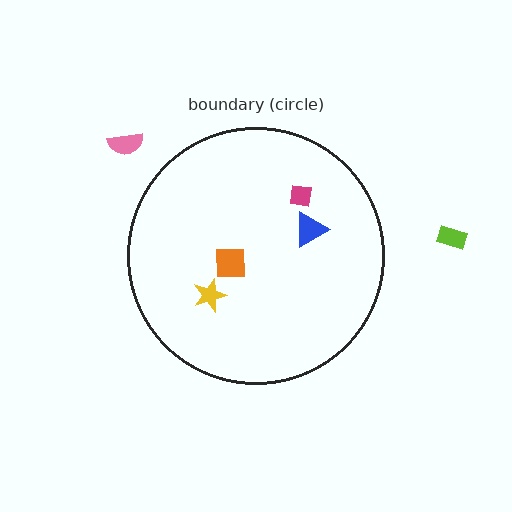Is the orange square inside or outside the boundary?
Inside.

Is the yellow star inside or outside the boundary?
Inside.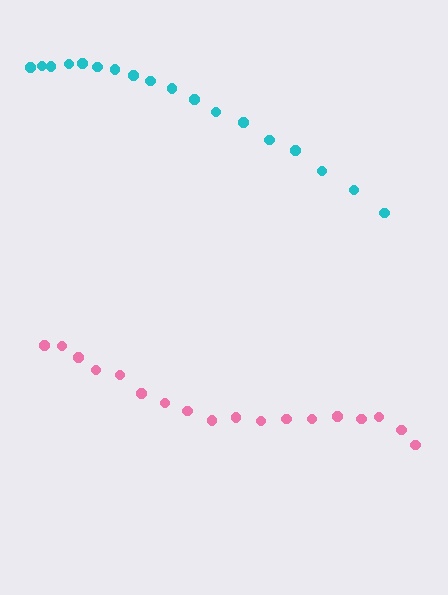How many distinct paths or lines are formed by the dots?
There are 2 distinct paths.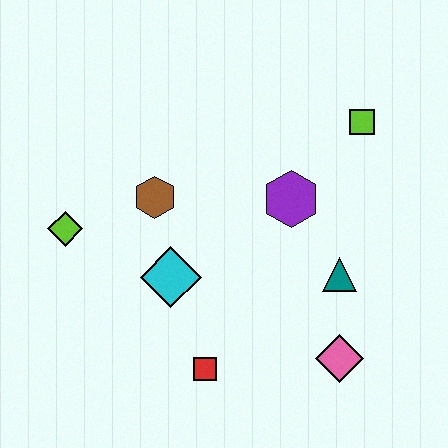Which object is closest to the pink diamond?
The teal triangle is closest to the pink diamond.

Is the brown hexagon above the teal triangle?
Yes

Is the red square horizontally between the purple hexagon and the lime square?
No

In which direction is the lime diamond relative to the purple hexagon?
The lime diamond is to the left of the purple hexagon.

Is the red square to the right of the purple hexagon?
No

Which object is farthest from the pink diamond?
The lime diamond is farthest from the pink diamond.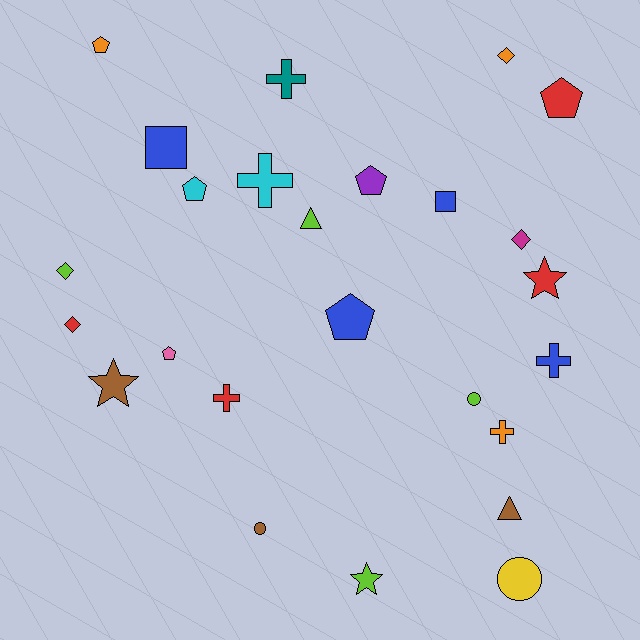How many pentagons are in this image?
There are 6 pentagons.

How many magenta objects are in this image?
There is 1 magenta object.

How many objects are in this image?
There are 25 objects.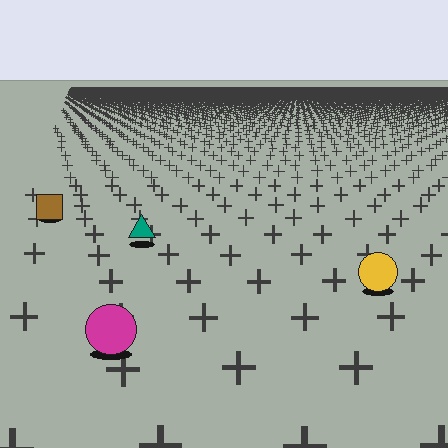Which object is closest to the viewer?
The magenta circle is closest. The texture marks near it are larger and more spread out.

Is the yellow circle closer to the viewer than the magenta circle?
No. The magenta circle is closer — you can tell from the texture gradient: the ground texture is coarser near it.